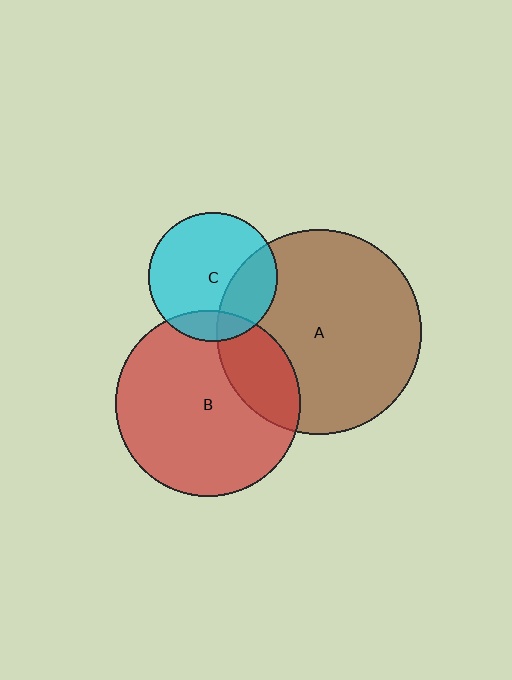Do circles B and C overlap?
Yes.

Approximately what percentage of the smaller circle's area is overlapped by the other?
Approximately 15%.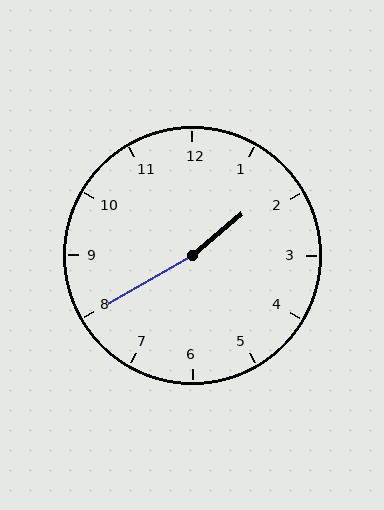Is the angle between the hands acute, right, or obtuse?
It is obtuse.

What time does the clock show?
1:40.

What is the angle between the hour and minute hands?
Approximately 170 degrees.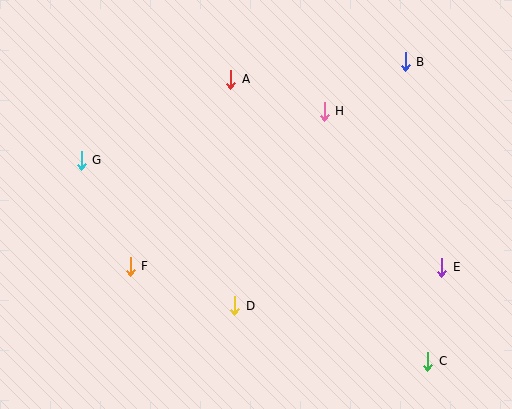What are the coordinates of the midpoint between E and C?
The midpoint between E and C is at (435, 314).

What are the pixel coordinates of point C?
Point C is at (428, 361).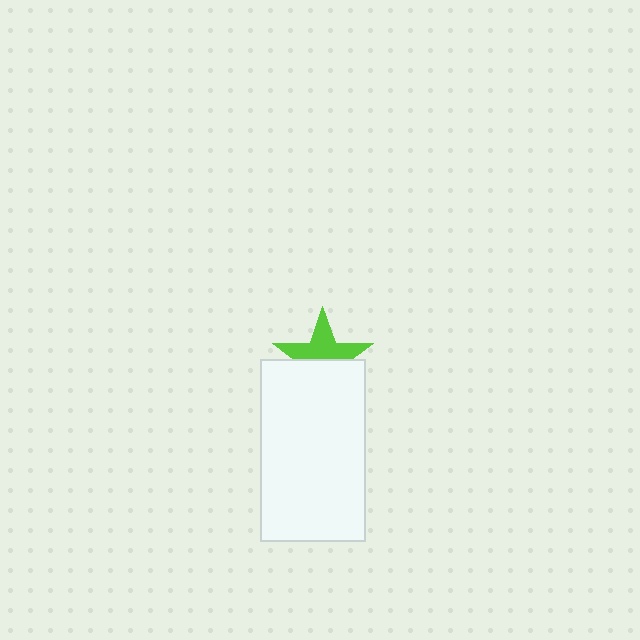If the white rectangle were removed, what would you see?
You would see the complete lime star.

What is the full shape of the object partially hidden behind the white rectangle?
The partially hidden object is a lime star.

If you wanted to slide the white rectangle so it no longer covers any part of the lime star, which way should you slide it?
Slide it down — that is the most direct way to separate the two shapes.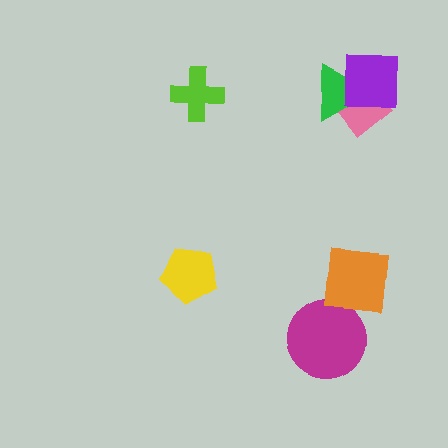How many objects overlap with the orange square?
0 objects overlap with the orange square.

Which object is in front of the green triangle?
The purple square is in front of the green triangle.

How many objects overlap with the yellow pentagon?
0 objects overlap with the yellow pentagon.